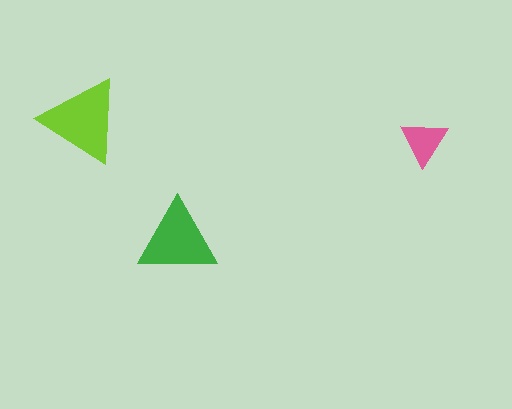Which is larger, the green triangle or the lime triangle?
The lime one.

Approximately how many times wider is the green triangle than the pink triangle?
About 1.5 times wider.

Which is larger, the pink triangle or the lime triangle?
The lime one.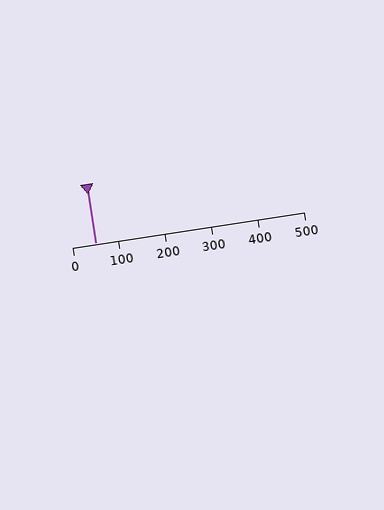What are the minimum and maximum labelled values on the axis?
The axis runs from 0 to 500.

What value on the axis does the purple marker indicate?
The marker indicates approximately 50.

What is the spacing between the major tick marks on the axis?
The major ticks are spaced 100 apart.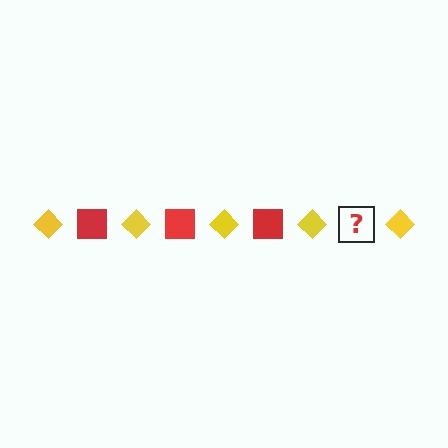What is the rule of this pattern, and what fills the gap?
The rule is that the pattern alternates between yellow diamond and red square. The gap should be filled with a red square.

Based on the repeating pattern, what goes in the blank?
The blank should be a red square.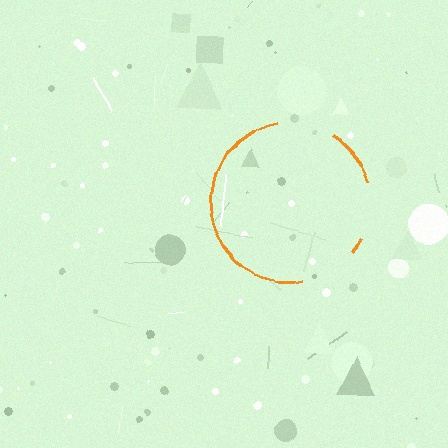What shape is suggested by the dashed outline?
The dashed outline suggests a circle.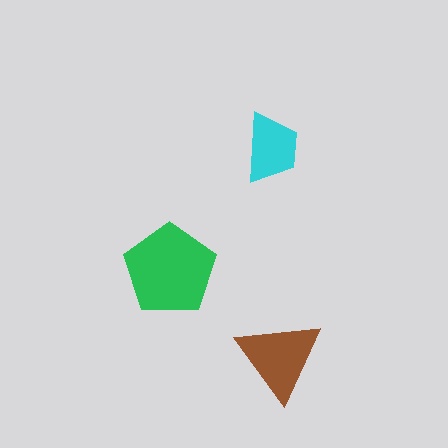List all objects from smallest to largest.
The cyan trapezoid, the brown triangle, the green pentagon.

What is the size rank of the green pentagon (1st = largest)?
1st.